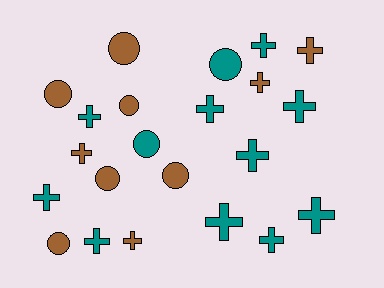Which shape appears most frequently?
Cross, with 14 objects.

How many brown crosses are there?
There are 4 brown crosses.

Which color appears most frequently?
Teal, with 12 objects.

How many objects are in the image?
There are 22 objects.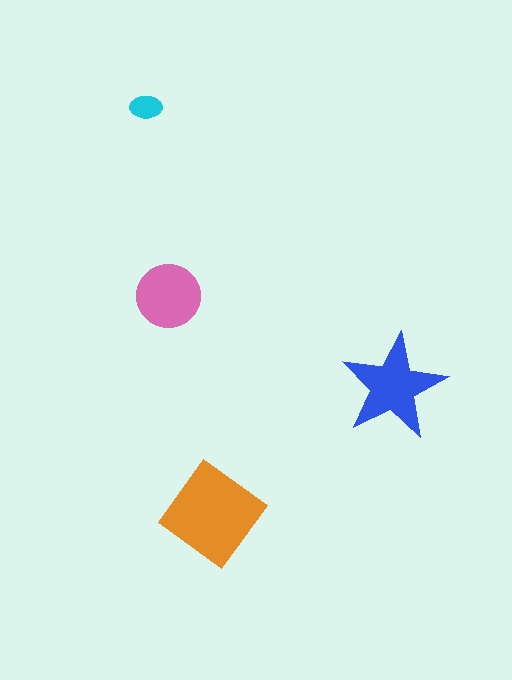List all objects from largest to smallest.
The orange diamond, the blue star, the pink circle, the cyan ellipse.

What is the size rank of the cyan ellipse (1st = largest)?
4th.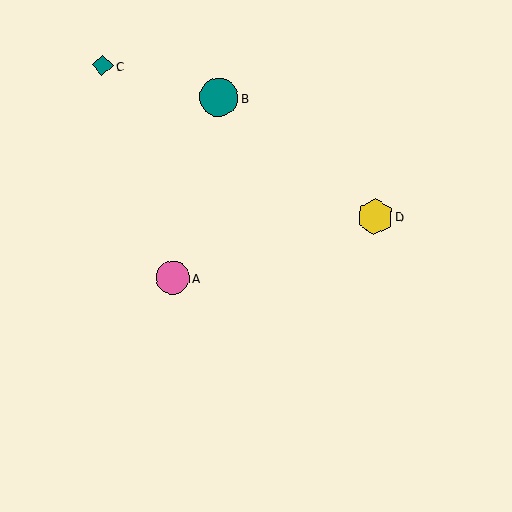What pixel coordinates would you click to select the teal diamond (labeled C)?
Click at (103, 65) to select the teal diamond C.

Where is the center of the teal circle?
The center of the teal circle is at (218, 97).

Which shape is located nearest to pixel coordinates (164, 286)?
The pink circle (labeled A) at (173, 278) is nearest to that location.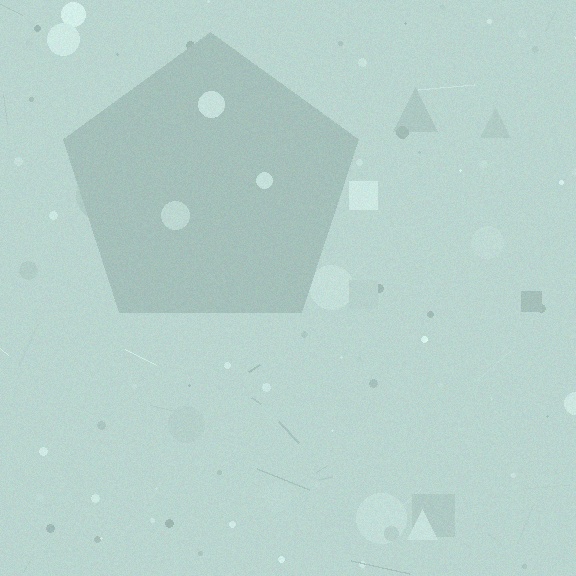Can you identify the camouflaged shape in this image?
The camouflaged shape is a pentagon.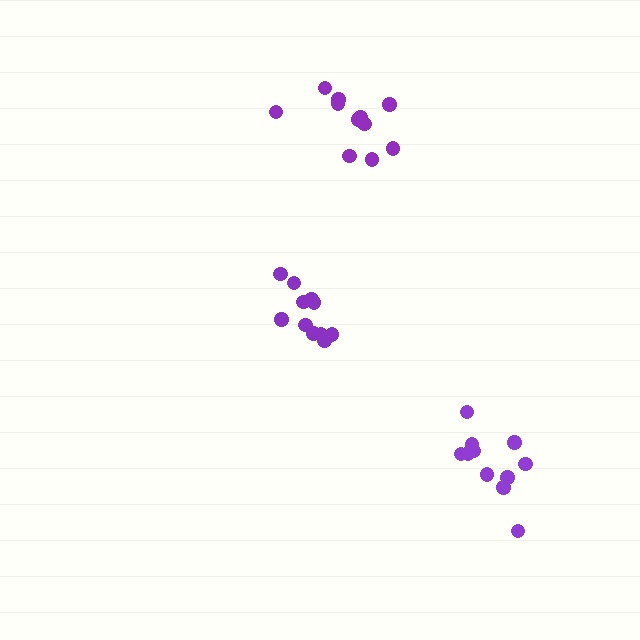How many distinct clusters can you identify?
There are 3 distinct clusters.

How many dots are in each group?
Group 1: 11 dots, Group 2: 11 dots, Group 3: 11 dots (33 total).